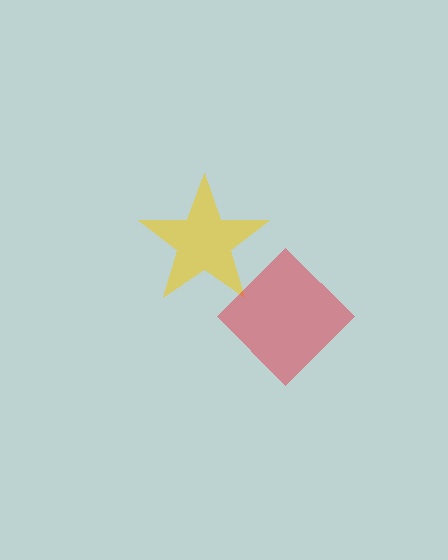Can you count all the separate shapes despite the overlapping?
Yes, there are 2 separate shapes.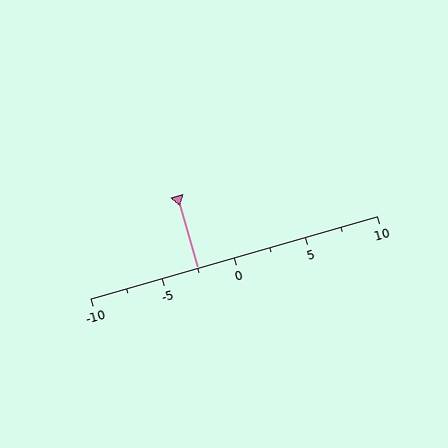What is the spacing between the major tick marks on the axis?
The major ticks are spaced 5 apart.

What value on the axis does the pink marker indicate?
The marker indicates approximately -2.5.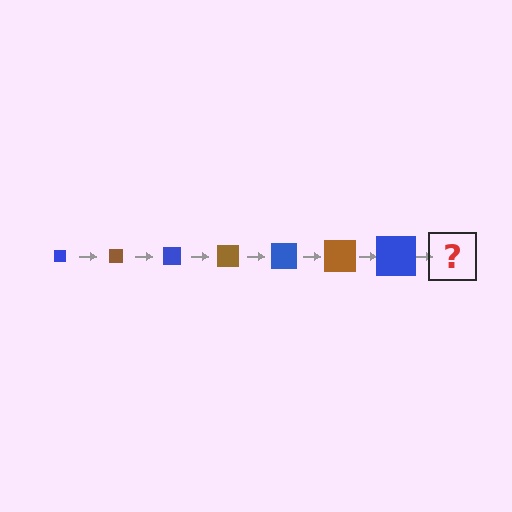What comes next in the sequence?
The next element should be a brown square, larger than the previous one.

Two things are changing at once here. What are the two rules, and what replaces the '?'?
The two rules are that the square grows larger each step and the color cycles through blue and brown. The '?' should be a brown square, larger than the previous one.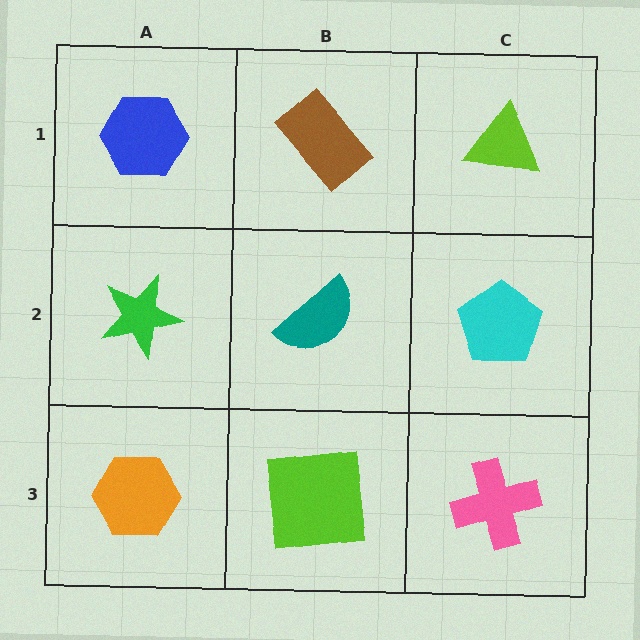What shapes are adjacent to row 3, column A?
A green star (row 2, column A), a lime square (row 3, column B).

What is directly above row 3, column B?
A teal semicircle.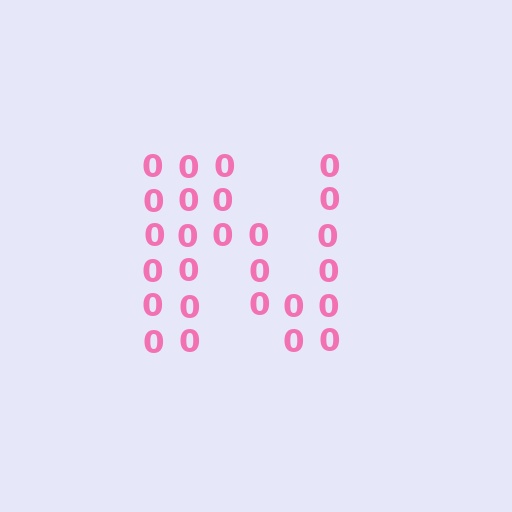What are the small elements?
The small elements are digit 0's.